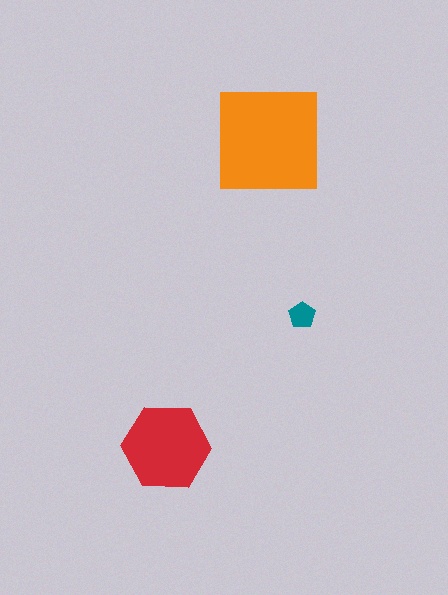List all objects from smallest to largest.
The teal pentagon, the red hexagon, the orange square.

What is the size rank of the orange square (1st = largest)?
1st.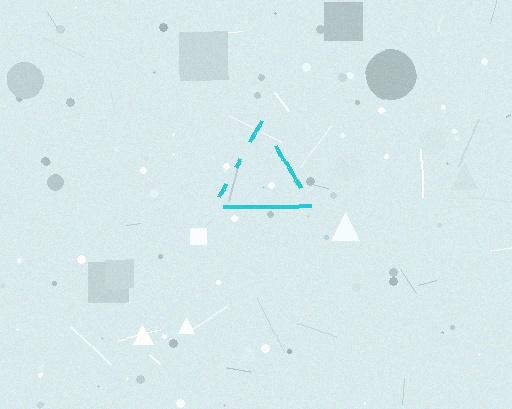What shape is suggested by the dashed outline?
The dashed outline suggests a triangle.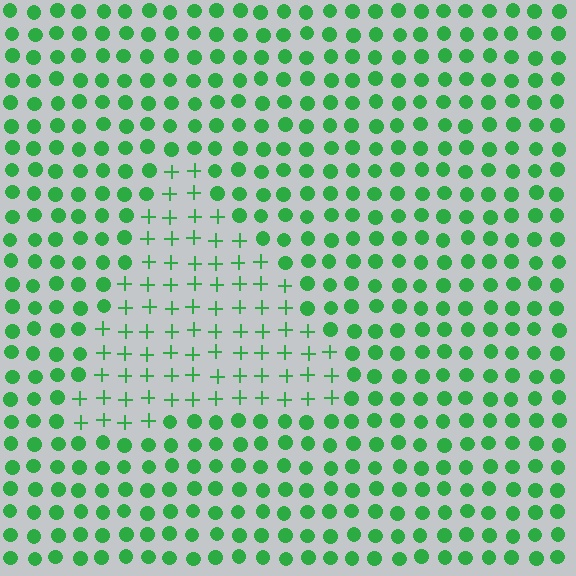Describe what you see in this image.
The image is filled with small green elements arranged in a uniform grid. A triangle-shaped region contains plus signs, while the surrounding area contains circles. The boundary is defined purely by the change in element shape.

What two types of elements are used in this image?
The image uses plus signs inside the triangle region and circles outside it.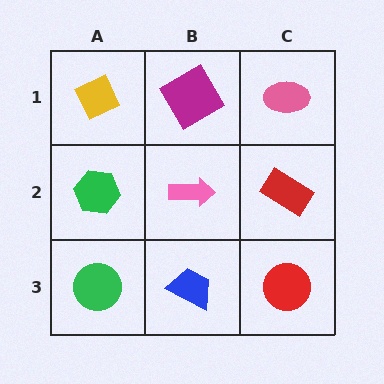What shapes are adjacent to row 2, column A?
A yellow diamond (row 1, column A), a green circle (row 3, column A), a pink arrow (row 2, column B).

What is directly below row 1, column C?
A red rectangle.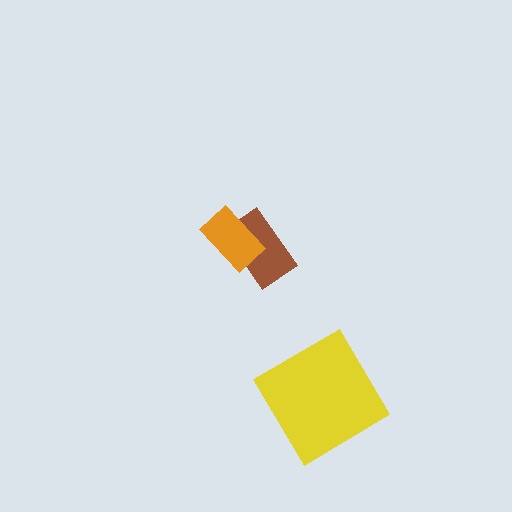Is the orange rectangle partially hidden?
No, no other shape covers it.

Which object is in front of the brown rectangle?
The orange rectangle is in front of the brown rectangle.